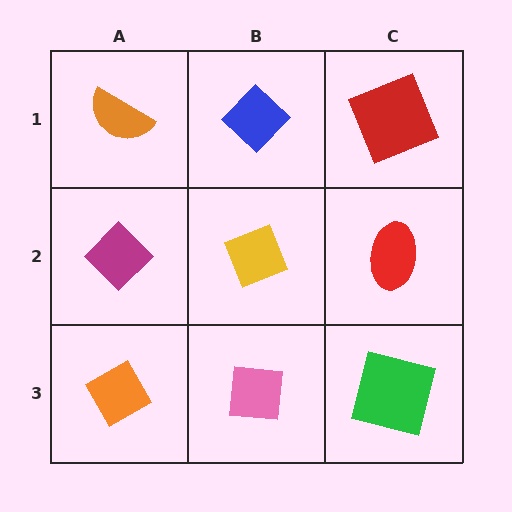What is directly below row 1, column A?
A magenta diamond.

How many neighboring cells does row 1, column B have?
3.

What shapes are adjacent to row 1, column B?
A yellow diamond (row 2, column B), an orange semicircle (row 1, column A), a red square (row 1, column C).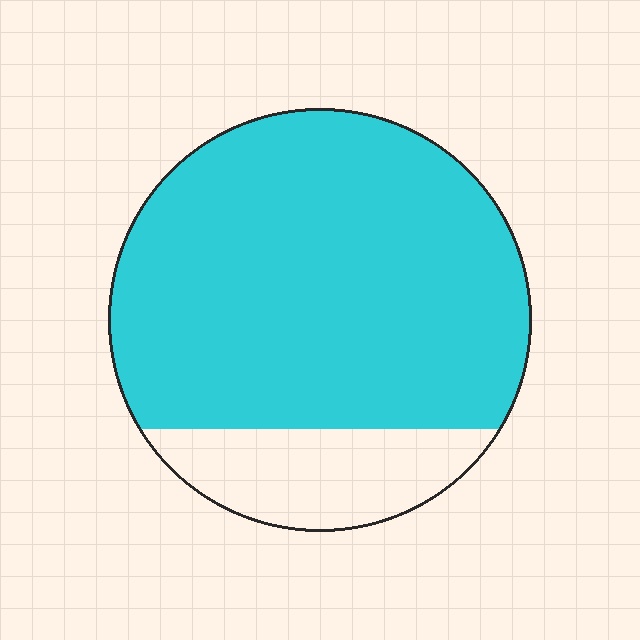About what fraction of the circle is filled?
About four fifths (4/5).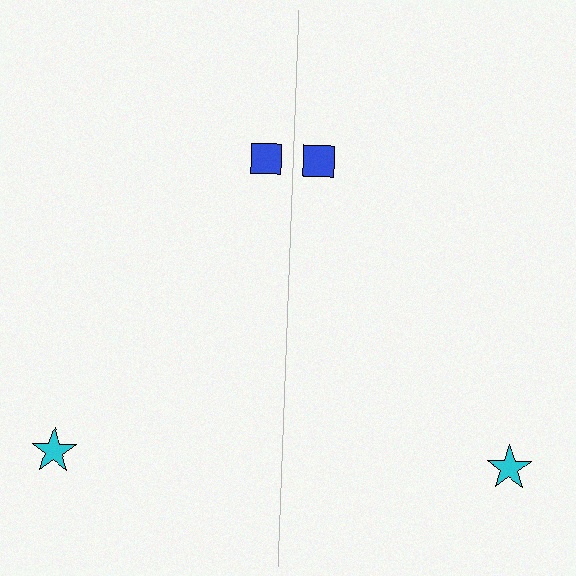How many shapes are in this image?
There are 4 shapes in this image.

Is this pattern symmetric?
Yes, this pattern has bilateral (reflection) symmetry.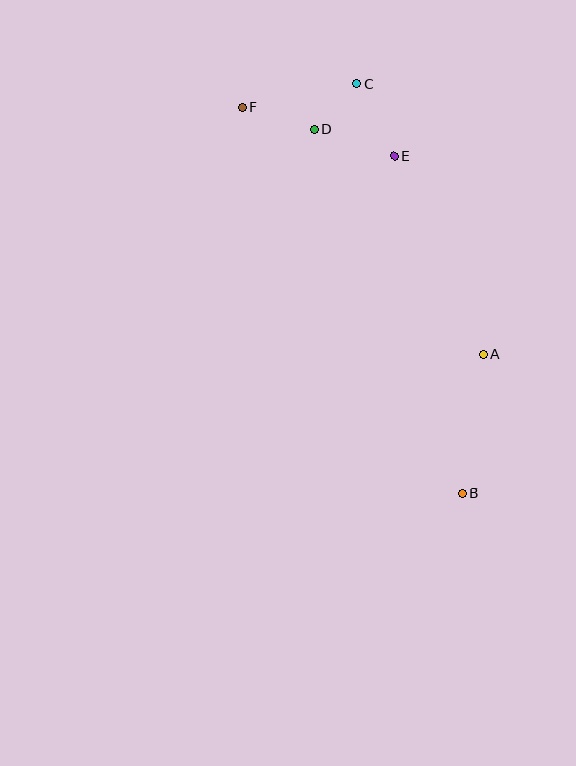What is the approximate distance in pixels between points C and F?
The distance between C and F is approximately 117 pixels.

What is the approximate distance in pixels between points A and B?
The distance between A and B is approximately 140 pixels.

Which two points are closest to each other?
Points C and D are closest to each other.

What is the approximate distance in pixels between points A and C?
The distance between A and C is approximately 298 pixels.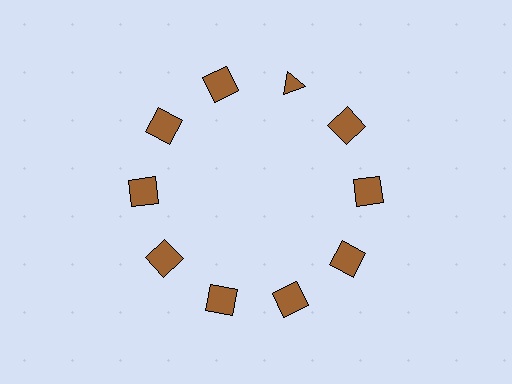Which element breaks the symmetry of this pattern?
The brown triangle at roughly the 1 o'clock position breaks the symmetry. All other shapes are brown squares.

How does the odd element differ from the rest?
It has a different shape: triangle instead of square.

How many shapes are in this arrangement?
There are 10 shapes arranged in a ring pattern.